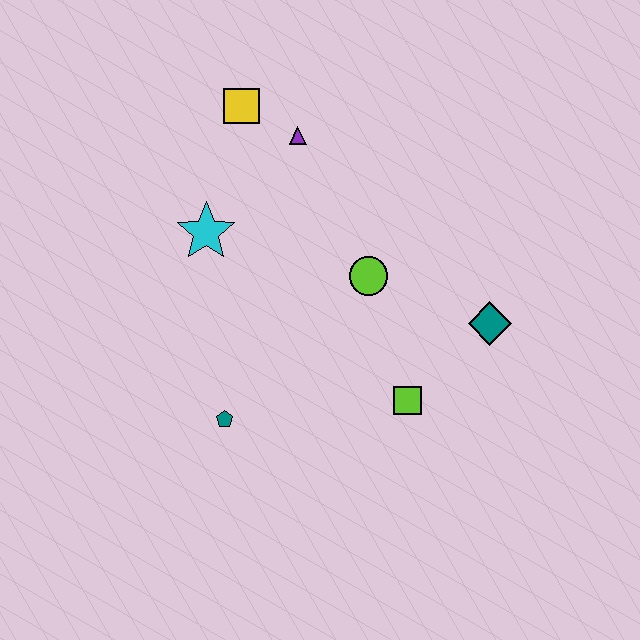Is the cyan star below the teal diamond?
No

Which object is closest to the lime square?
The teal diamond is closest to the lime square.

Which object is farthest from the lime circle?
The yellow square is farthest from the lime circle.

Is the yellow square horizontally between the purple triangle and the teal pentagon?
Yes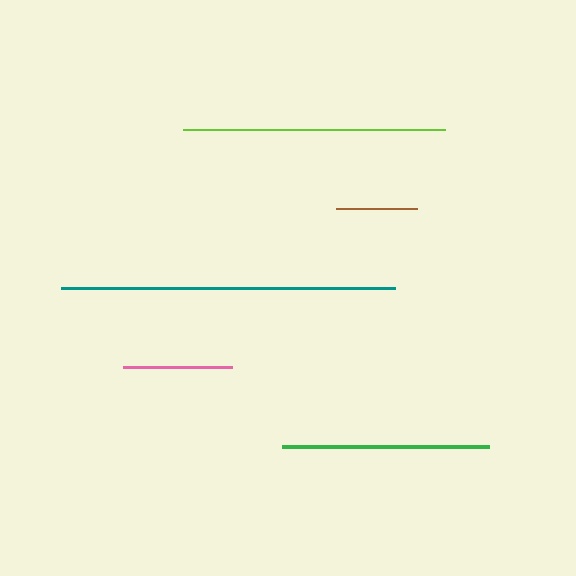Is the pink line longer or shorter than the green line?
The green line is longer than the pink line.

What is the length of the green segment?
The green segment is approximately 208 pixels long.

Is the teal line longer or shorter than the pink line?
The teal line is longer than the pink line.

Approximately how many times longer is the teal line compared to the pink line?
The teal line is approximately 3.0 times the length of the pink line.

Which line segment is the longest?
The teal line is the longest at approximately 334 pixels.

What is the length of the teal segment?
The teal segment is approximately 334 pixels long.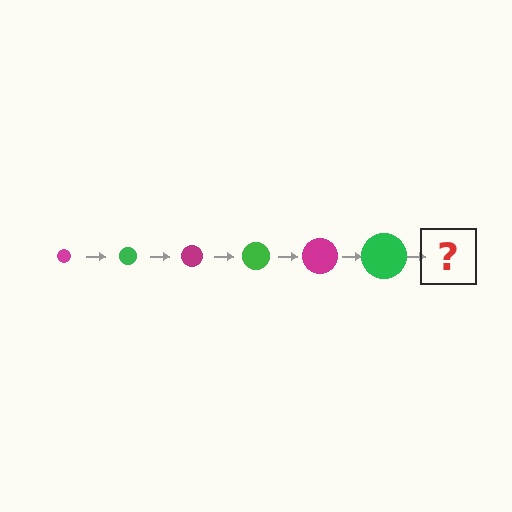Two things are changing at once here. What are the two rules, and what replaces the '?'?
The two rules are that the circle grows larger each step and the color cycles through magenta and green. The '?' should be a magenta circle, larger than the previous one.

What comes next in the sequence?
The next element should be a magenta circle, larger than the previous one.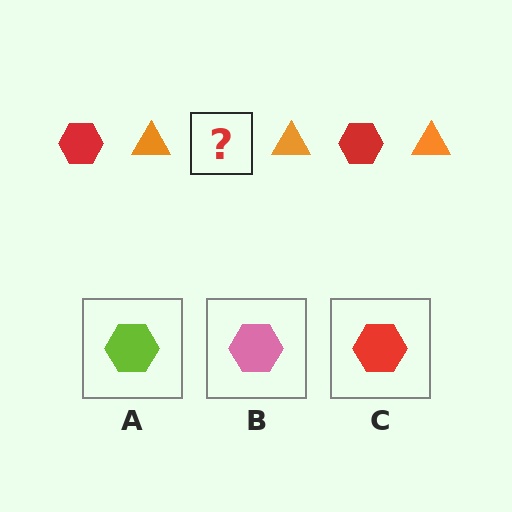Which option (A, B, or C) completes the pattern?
C.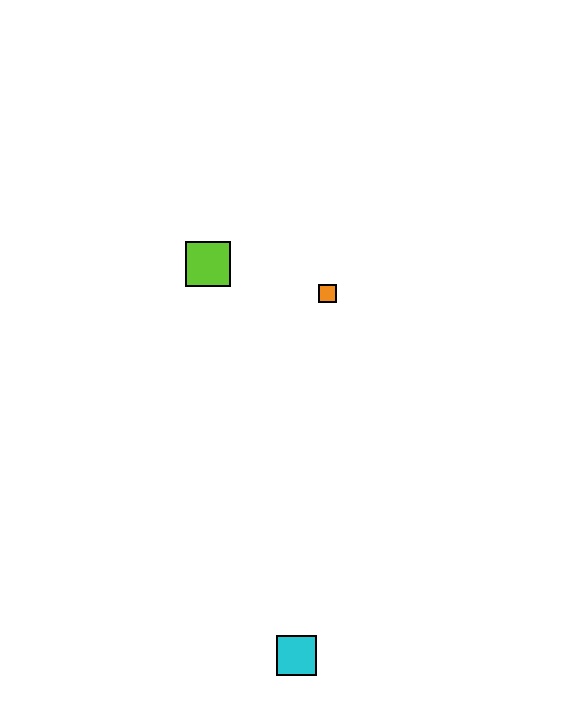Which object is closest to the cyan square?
The orange square is closest to the cyan square.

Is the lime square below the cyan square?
No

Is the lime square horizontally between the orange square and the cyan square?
No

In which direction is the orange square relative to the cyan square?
The orange square is above the cyan square.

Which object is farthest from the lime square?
The cyan square is farthest from the lime square.